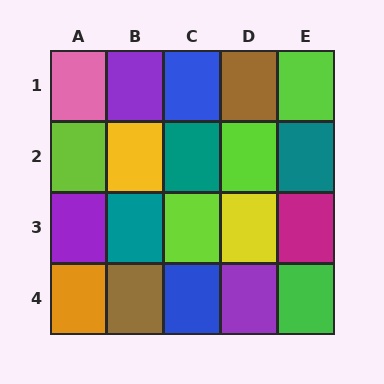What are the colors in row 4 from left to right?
Orange, brown, blue, purple, green.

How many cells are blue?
2 cells are blue.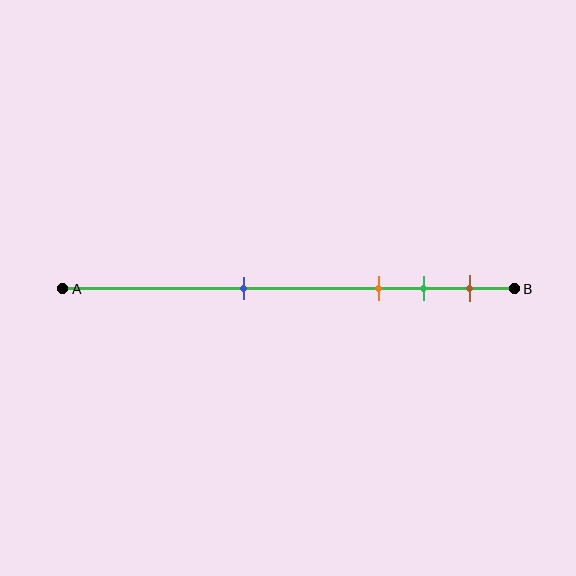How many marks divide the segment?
There are 4 marks dividing the segment.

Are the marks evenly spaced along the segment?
No, the marks are not evenly spaced.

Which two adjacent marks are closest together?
The green and brown marks are the closest adjacent pair.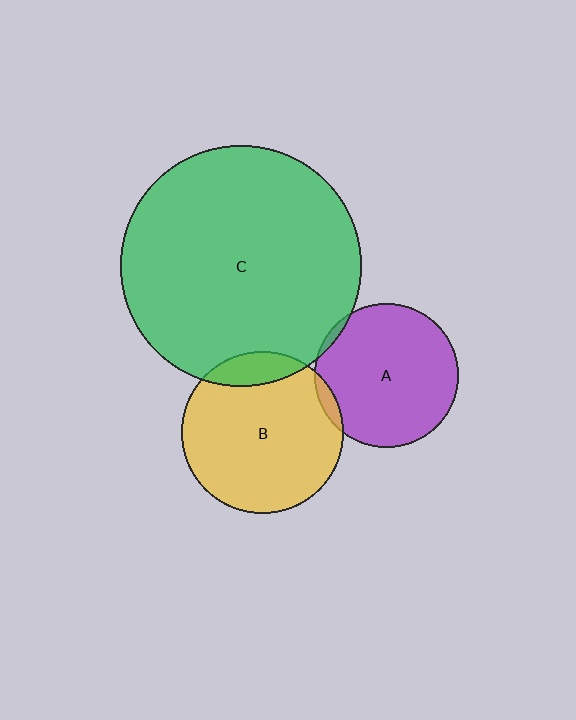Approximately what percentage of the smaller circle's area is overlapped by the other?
Approximately 5%.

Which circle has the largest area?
Circle C (green).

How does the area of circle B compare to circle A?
Approximately 1.3 times.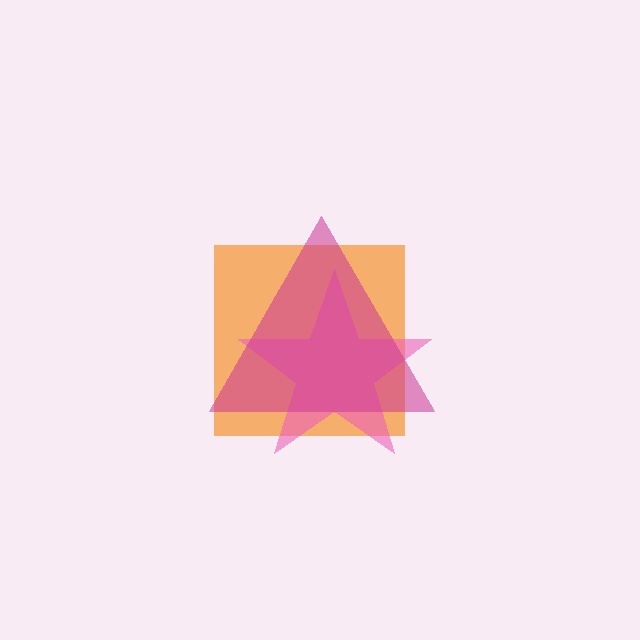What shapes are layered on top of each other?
The layered shapes are: an orange square, a pink star, a magenta triangle.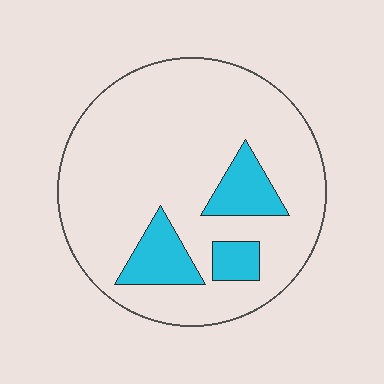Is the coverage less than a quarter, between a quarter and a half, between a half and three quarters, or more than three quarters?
Less than a quarter.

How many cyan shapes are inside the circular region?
3.